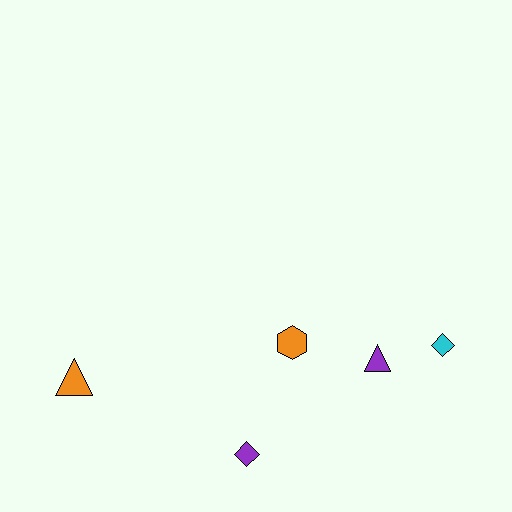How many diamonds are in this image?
There are 2 diamonds.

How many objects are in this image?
There are 5 objects.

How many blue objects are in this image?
There are no blue objects.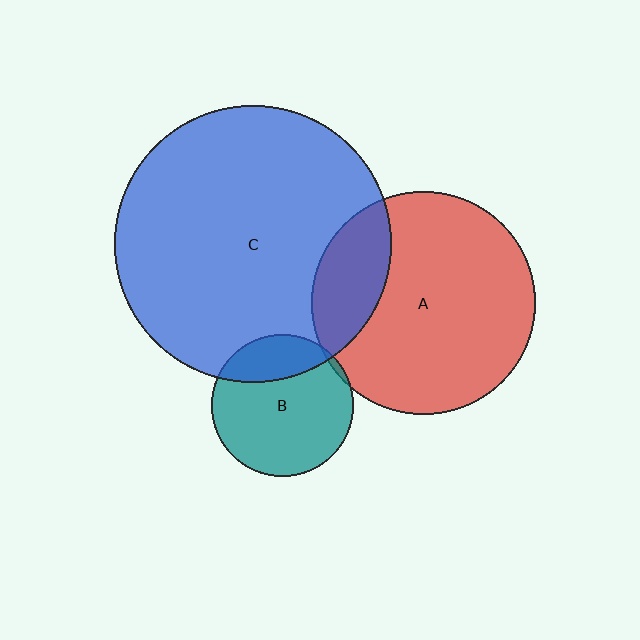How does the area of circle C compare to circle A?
Approximately 1.5 times.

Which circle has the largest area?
Circle C (blue).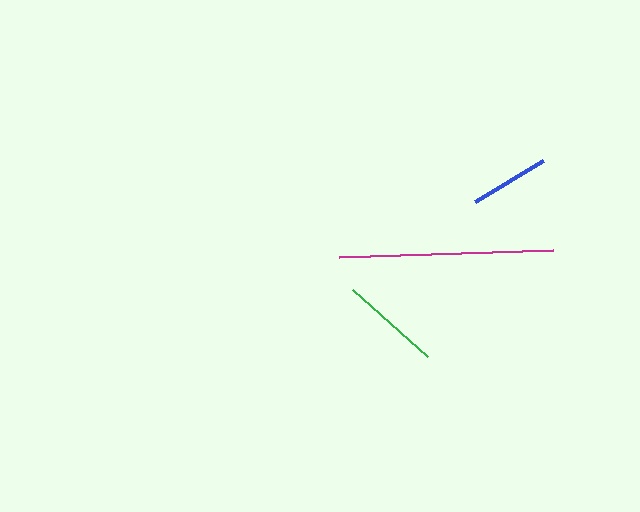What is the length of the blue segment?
The blue segment is approximately 80 pixels long.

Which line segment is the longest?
The magenta line is the longest at approximately 214 pixels.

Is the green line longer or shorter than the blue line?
The green line is longer than the blue line.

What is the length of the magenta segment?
The magenta segment is approximately 214 pixels long.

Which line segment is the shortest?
The blue line is the shortest at approximately 80 pixels.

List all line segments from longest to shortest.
From longest to shortest: magenta, green, blue.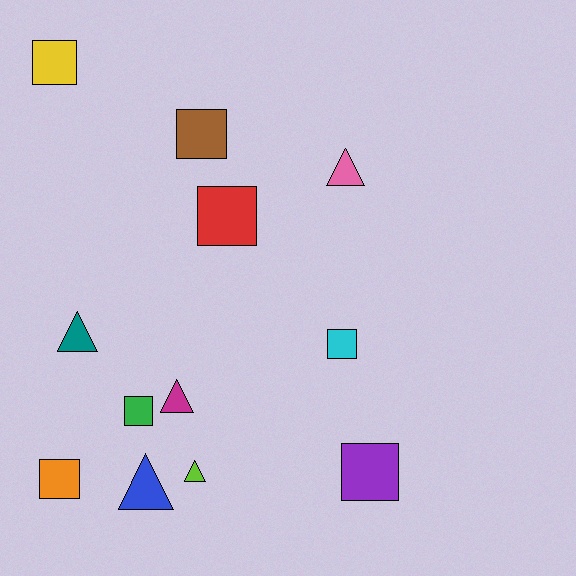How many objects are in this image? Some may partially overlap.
There are 12 objects.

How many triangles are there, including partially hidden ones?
There are 5 triangles.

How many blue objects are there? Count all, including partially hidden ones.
There is 1 blue object.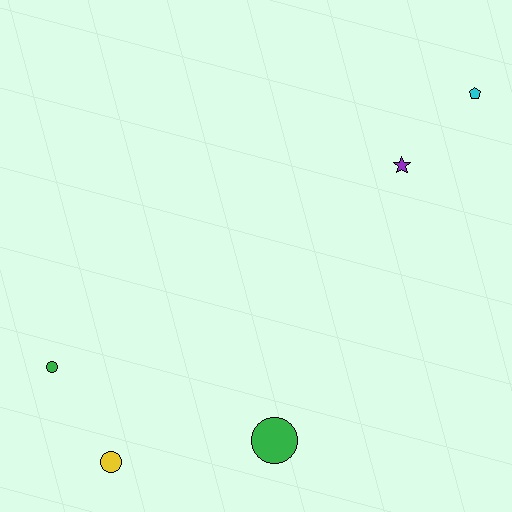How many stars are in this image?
There is 1 star.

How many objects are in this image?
There are 5 objects.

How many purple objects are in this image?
There is 1 purple object.